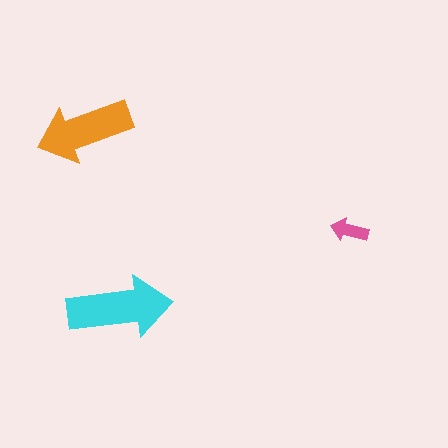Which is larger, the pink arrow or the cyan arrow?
The cyan one.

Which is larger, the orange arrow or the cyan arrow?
The cyan one.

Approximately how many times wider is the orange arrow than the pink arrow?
About 2.5 times wider.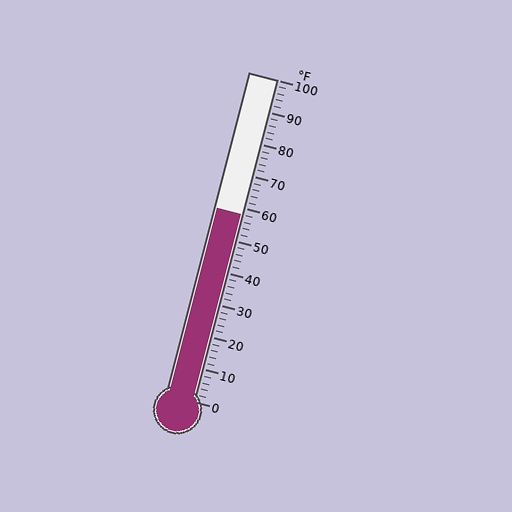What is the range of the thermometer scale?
The thermometer scale ranges from 0°F to 100°F.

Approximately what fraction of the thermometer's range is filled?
The thermometer is filled to approximately 60% of its range.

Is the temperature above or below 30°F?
The temperature is above 30°F.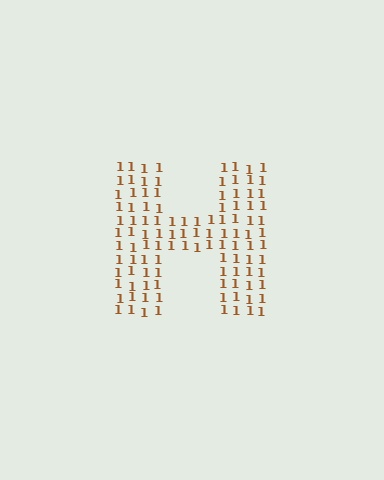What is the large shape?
The large shape is the letter H.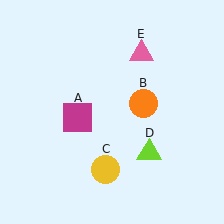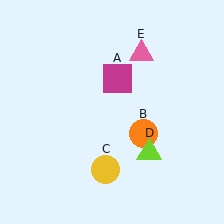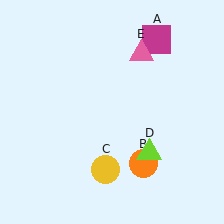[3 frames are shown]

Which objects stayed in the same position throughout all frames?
Yellow circle (object C) and lime triangle (object D) and pink triangle (object E) remained stationary.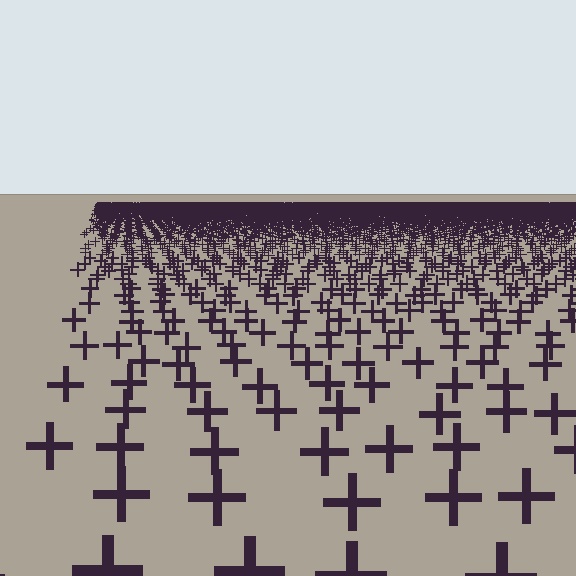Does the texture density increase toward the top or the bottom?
Density increases toward the top.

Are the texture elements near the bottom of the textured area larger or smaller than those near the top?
Larger. Near the bottom, elements are closer to the viewer and appear at a bigger on-screen size.